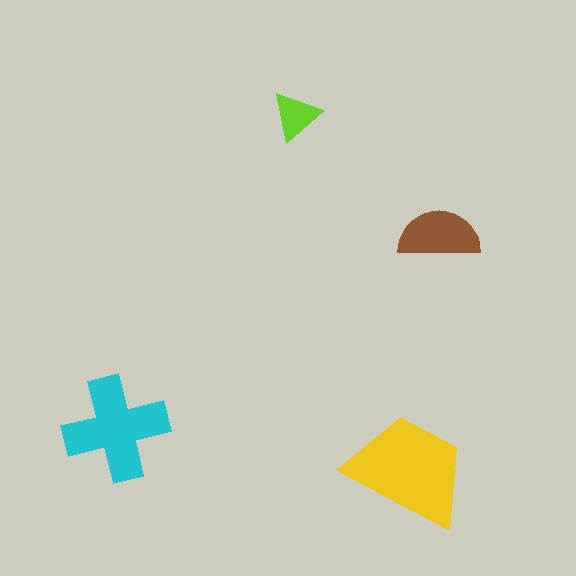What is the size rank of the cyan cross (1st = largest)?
2nd.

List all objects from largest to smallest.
The yellow trapezoid, the cyan cross, the brown semicircle, the lime triangle.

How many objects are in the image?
There are 4 objects in the image.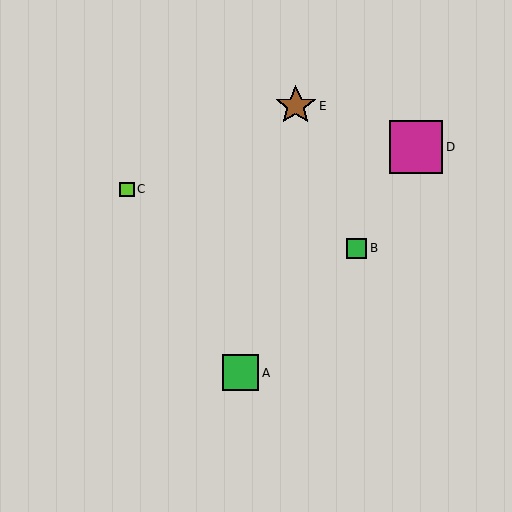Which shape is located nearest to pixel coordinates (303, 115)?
The brown star (labeled E) at (296, 106) is nearest to that location.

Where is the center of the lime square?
The center of the lime square is at (127, 189).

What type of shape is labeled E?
Shape E is a brown star.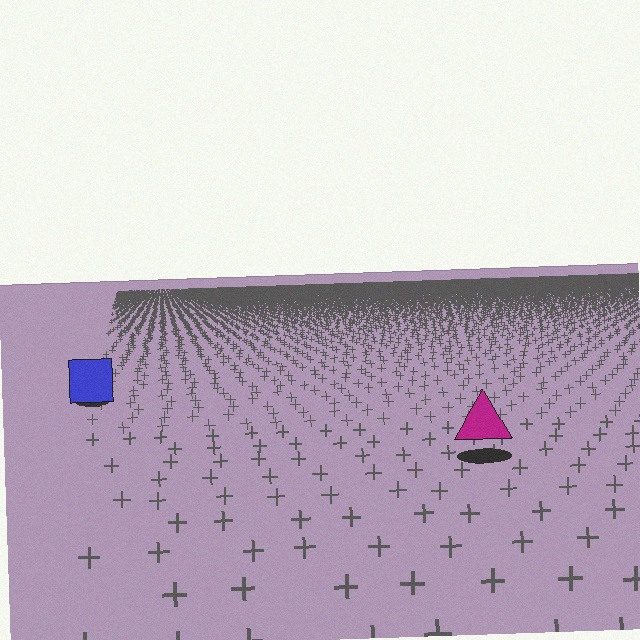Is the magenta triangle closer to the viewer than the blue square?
Yes. The magenta triangle is closer — you can tell from the texture gradient: the ground texture is coarser near it.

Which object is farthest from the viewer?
The blue square is farthest from the viewer. It appears smaller and the ground texture around it is denser.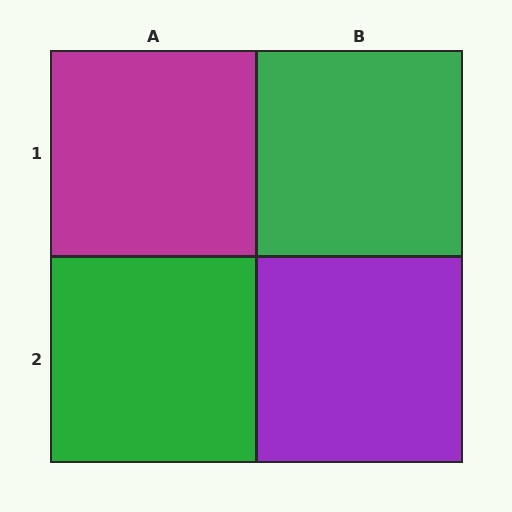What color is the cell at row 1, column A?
Magenta.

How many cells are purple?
1 cell is purple.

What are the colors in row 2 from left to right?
Green, purple.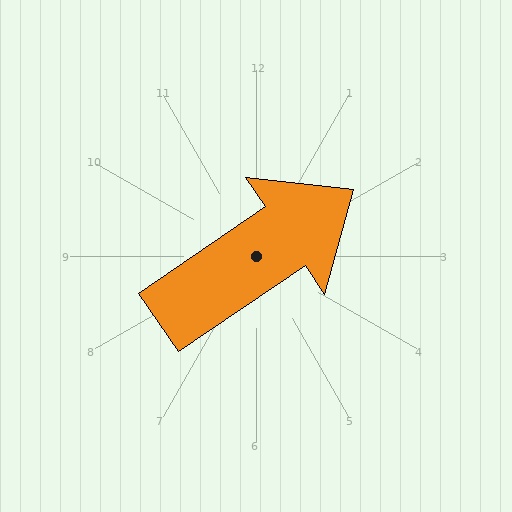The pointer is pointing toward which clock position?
Roughly 2 o'clock.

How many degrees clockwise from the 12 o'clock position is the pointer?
Approximately 56 degrees.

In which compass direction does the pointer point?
Northeast.